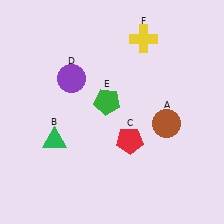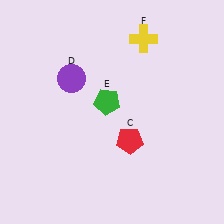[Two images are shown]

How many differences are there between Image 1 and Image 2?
There are 2 differences between the two images.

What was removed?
The green triangle (B), the brown circle (A) were removed in Image 2.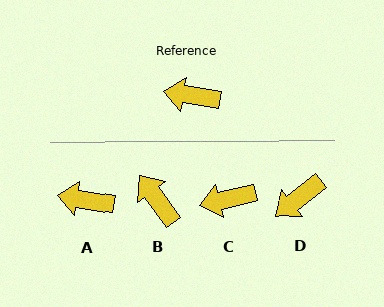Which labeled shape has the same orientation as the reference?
A.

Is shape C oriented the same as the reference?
No, it is off by about 22 degrees.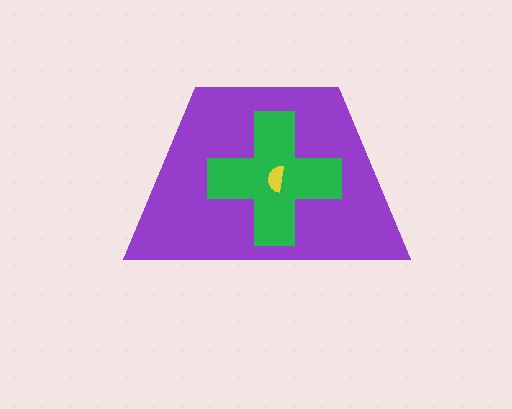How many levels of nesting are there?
3.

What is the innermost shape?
The yellow semicircle.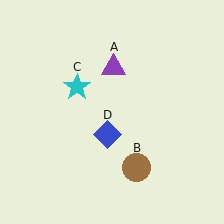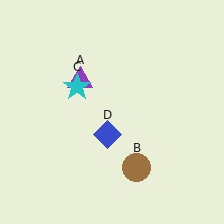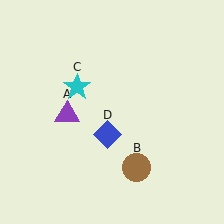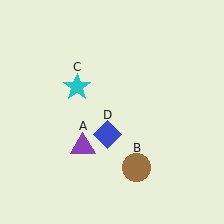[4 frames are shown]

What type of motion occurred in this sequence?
The purple triangle (object A) rotated counterclockwise around the center of the scene.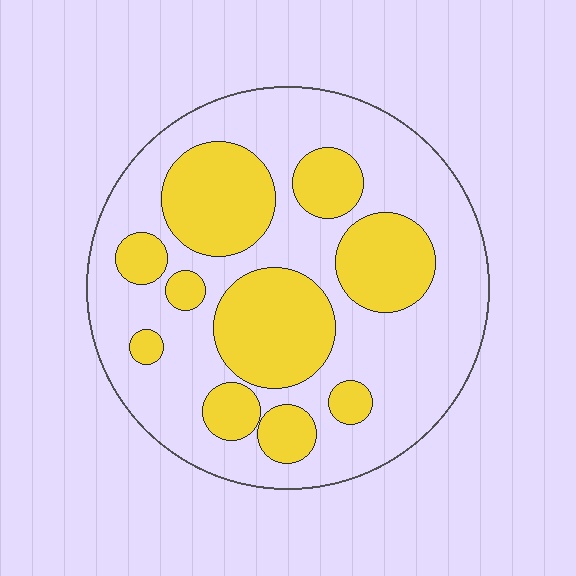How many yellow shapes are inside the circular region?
10.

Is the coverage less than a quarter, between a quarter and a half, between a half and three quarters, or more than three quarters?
Between a quarter and a half.